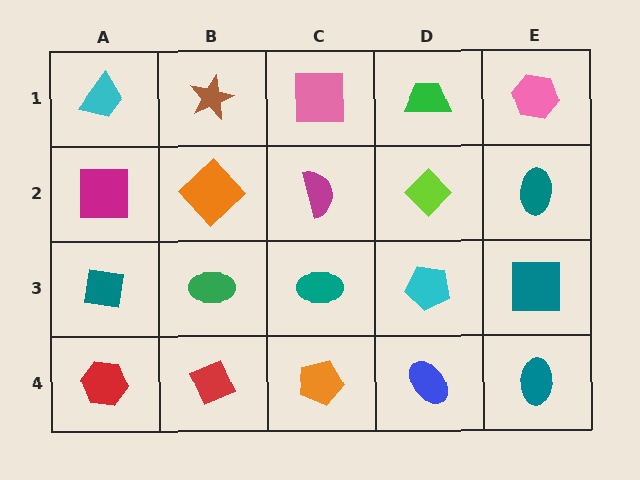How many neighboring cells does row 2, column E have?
3.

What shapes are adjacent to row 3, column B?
An orange diamond (row 2, column B), a red diamond (row 4, column B), a teal square (row 3, column A), a teal ellipse (row 3, column C).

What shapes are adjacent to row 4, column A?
A teal square (row 3, column A), a red diamond (row 4, column B).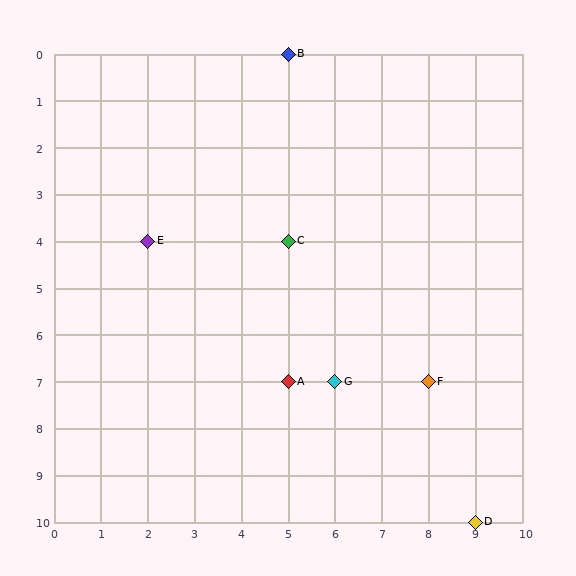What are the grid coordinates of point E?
Point E is at grid coordinates (2, 4).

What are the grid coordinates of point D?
Point D is at grid coordinates (9, 10).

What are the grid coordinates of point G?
Point G is at grid coordinates (6, 7).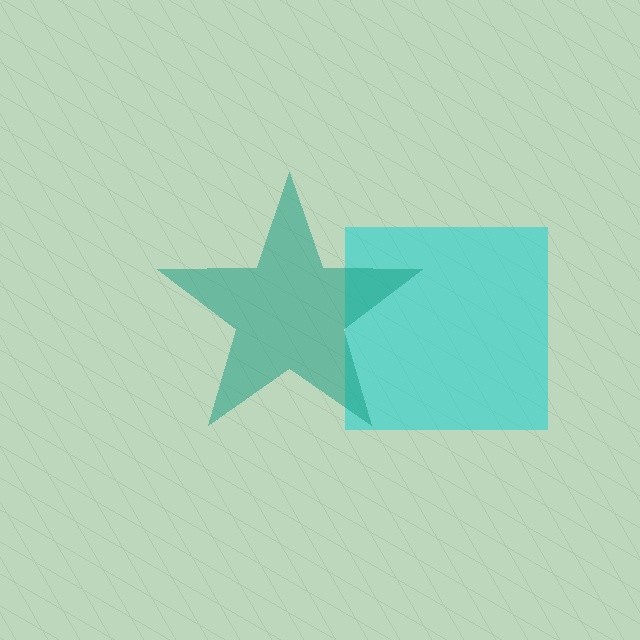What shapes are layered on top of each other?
The layered shapes are: a cyan square, a teal star.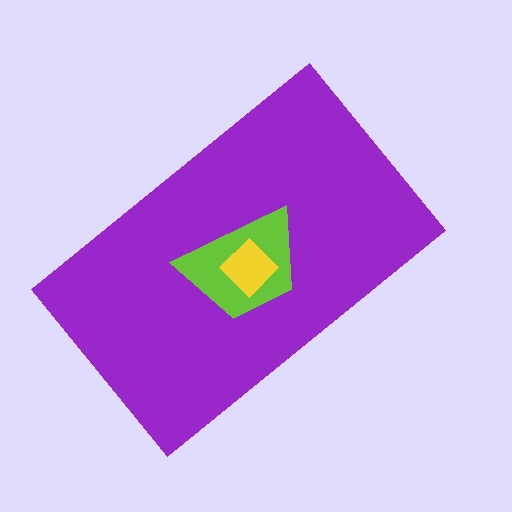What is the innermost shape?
The yellow diamond.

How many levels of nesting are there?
3.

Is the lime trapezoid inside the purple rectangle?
Yes.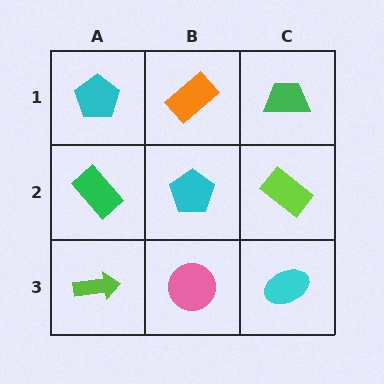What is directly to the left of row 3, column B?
A lime arrow.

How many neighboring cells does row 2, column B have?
4.